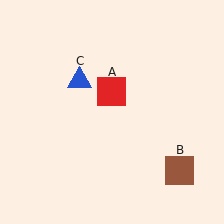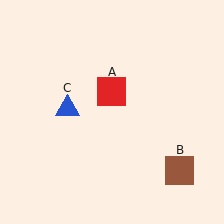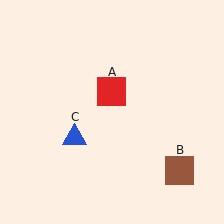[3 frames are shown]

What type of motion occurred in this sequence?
The blue triangle (object C) rotated counterclockwise around the center of the scene.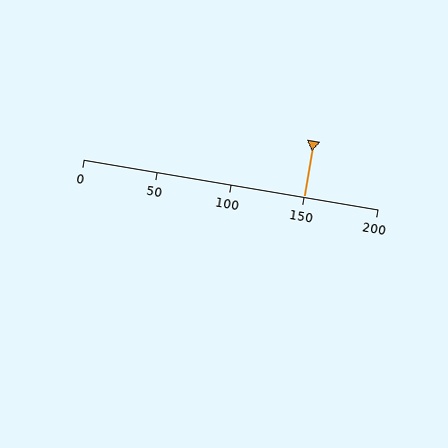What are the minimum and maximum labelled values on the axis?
The axis runs from 0 to 200.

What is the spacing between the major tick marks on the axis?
The major ticks are spaced 50 apart.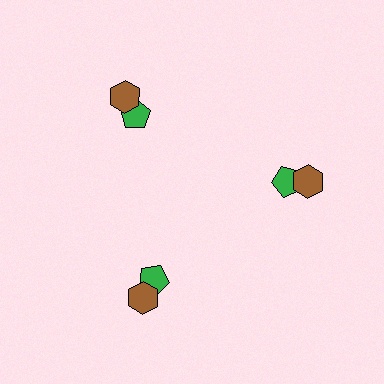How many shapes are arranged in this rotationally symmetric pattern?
There are 6 shapes, arranged in 3 groups of 2.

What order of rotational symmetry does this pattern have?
This pattern has 3-fold rotational symmetry.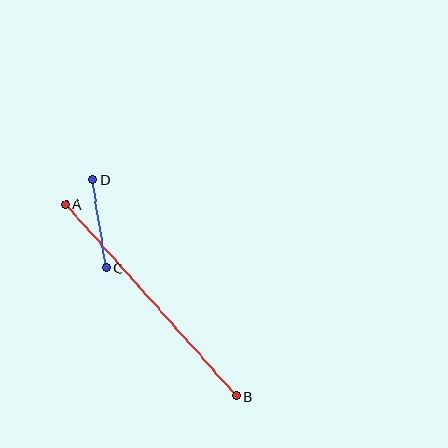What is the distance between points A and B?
The distance is approximately 257 pixels.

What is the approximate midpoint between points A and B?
The midpoint is at approximately (151, 300) pixels.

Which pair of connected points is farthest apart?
Points A and B are farthest apart.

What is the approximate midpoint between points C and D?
The midpoint is at approximately (100, 224) pixels.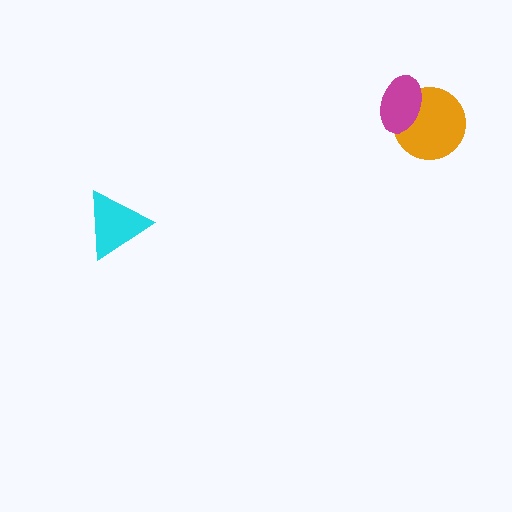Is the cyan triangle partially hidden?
No, no other shape covers it.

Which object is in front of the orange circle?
The magenta ellipse is in front of the orange circle.